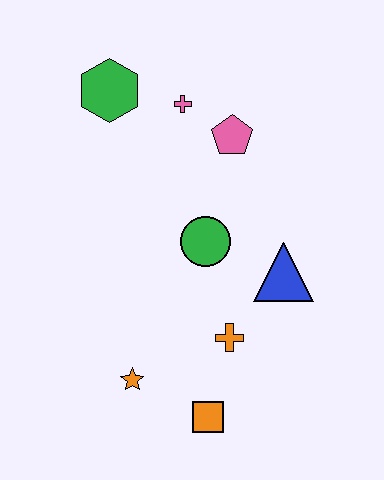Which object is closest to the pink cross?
The pink pentagon is closest to the pink cross.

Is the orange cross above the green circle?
No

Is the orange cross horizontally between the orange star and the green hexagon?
No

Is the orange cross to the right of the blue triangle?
No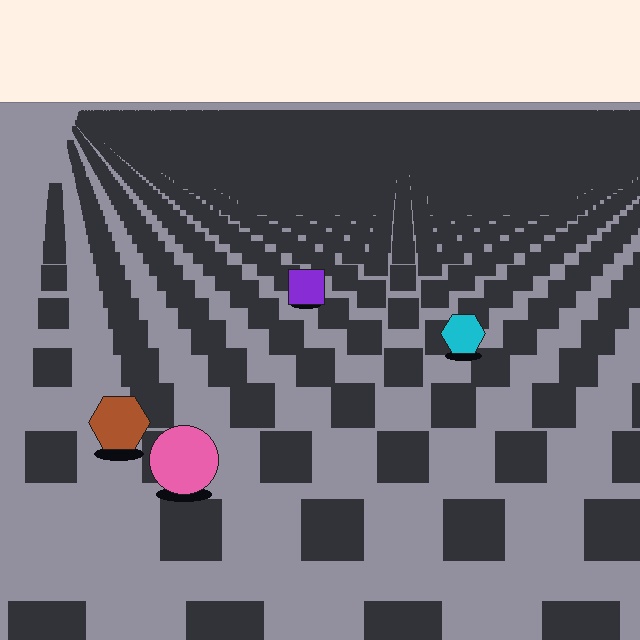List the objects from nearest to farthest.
From nearest to farthest: the pink circle, the brown hexagon, the cyan hexagon, the purple square.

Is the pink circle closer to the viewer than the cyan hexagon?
Yes. The pink circle is closer — you can tell from the texture gradient: the ground texture is coarser near it.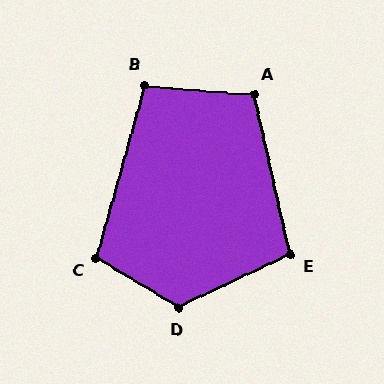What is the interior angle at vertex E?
Approximately 103 degrees (obtuse).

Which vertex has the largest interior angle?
D, at approximately 124 degrees.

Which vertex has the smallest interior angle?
B, at approximately 101 degrees.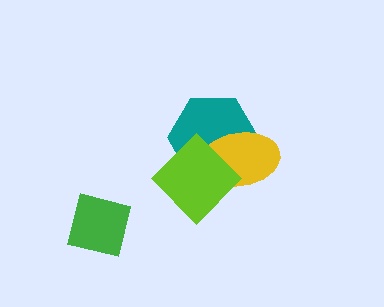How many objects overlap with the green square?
0 objects overlap with the green square.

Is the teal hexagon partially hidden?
Yes, it is partially covered by another shape.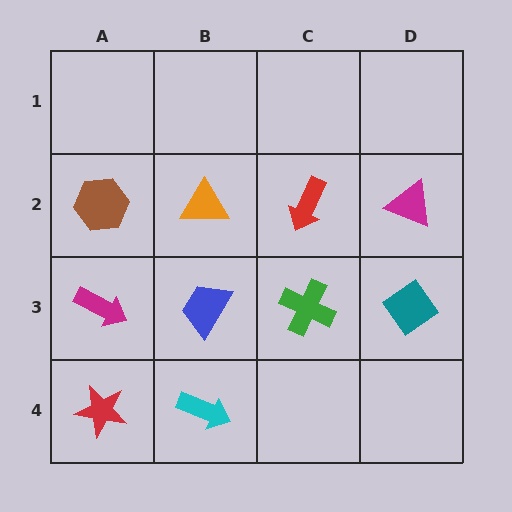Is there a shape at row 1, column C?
No, that cell is empty.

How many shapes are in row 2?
4 shapes.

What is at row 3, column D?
A teal diamond.